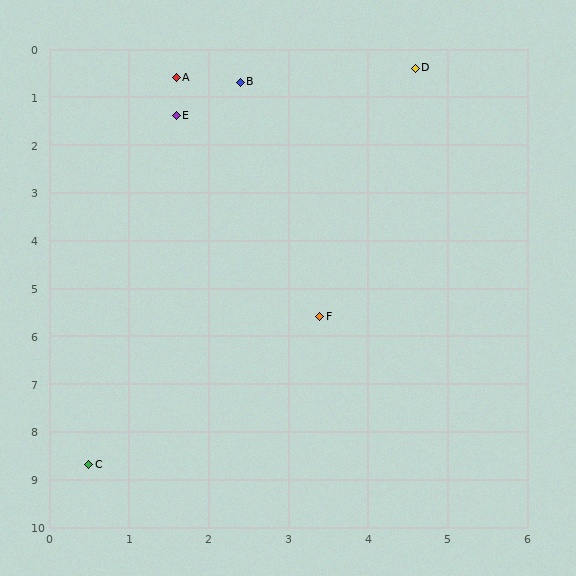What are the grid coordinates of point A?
Point A is at approximately (1.6, 0.6).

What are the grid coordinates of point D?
Point D is at approximately (4.6, 0.4).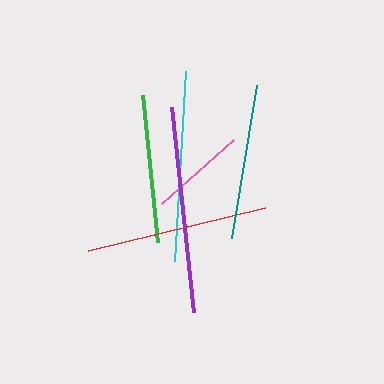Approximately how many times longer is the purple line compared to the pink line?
The purple line is approximately 2.1 times the length of the pink line.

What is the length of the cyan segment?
The cyan segment is approximately 191 pixels long.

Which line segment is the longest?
The purple line is the longest at approximately 206 pixels.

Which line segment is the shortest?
The pink line is the shortest at approximately 96 pixels.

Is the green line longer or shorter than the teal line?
The teal line is longer than the green line.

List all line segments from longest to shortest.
From longest to shortest: purple, cyan, red, teal, green, pink.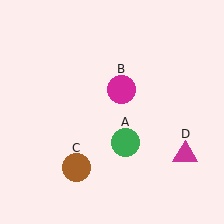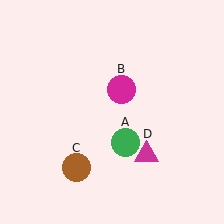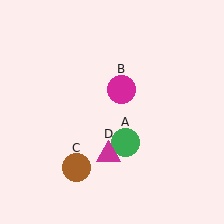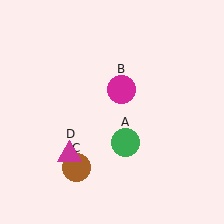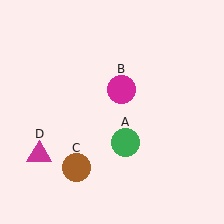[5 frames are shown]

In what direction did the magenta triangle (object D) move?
The magenta triangle (object D) moved left.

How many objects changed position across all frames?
1 object changed position: magenta triangle (object D).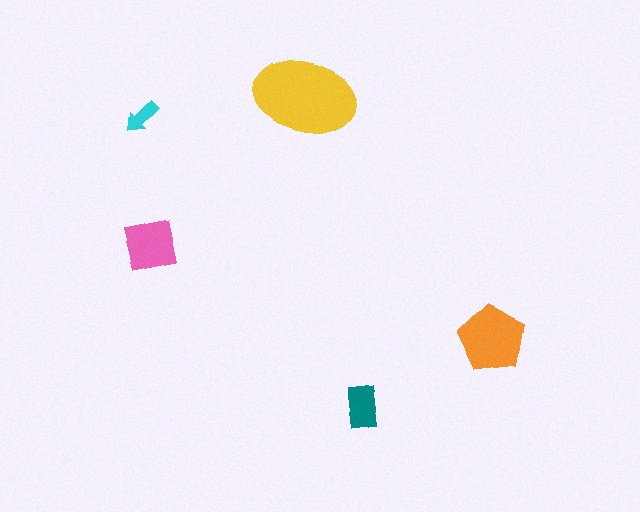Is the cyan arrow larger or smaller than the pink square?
Smaller.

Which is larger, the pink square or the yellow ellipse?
The yellow ellipse.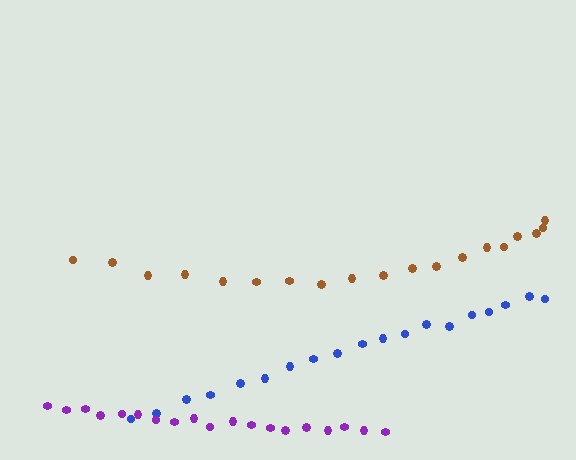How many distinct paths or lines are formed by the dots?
There are 3 distinct paths.